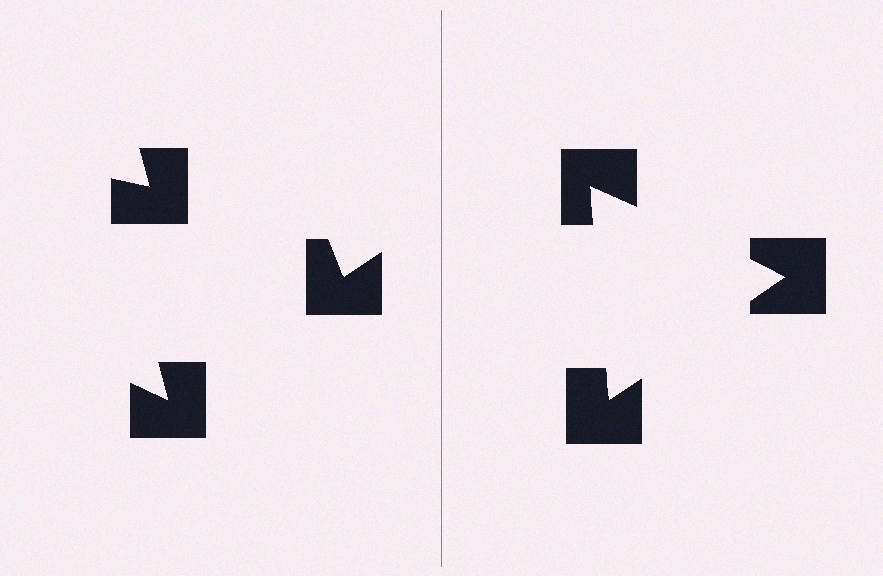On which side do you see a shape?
An illusory triangle appears on the right side. On the left side the wedge cuts are rotated, so no coherent shape forms.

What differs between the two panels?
The notched squares are positioned identically on both sides; only the wedge orientations differ. On the right they align to a triangle; on the left they are misaligned.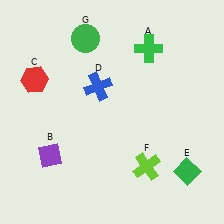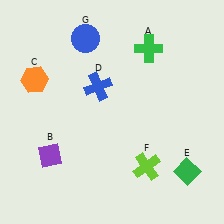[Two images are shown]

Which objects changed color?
C changed from red to orange. G changed from green to blue.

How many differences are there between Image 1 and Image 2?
There are 2 differences between the two images.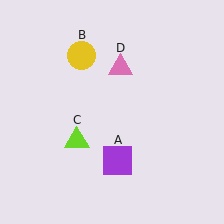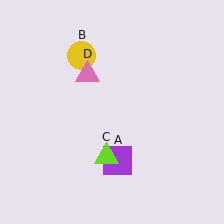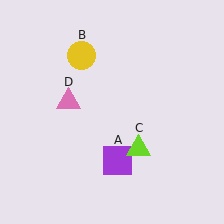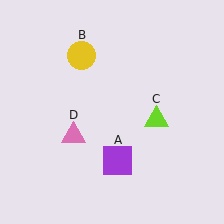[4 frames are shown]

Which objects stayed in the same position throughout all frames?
Purple square (object A) and yellow circle (object B) remained stationary.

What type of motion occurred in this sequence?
The lime triangle (object C), pink triangle (object D) rotated counterclockwise around the center of the scene.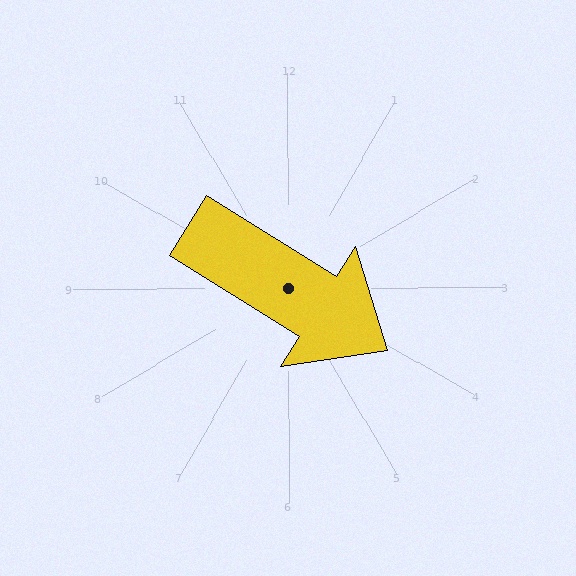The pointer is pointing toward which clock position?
Roughly 4 o'clock.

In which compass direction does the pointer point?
Southeast.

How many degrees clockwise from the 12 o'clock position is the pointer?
Approximately 122 degrees.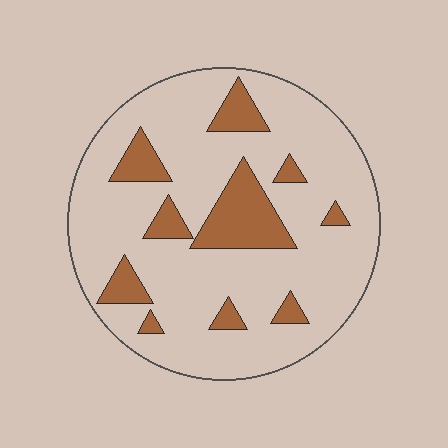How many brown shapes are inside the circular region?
10.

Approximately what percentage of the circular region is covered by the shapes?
Approximately 20%.